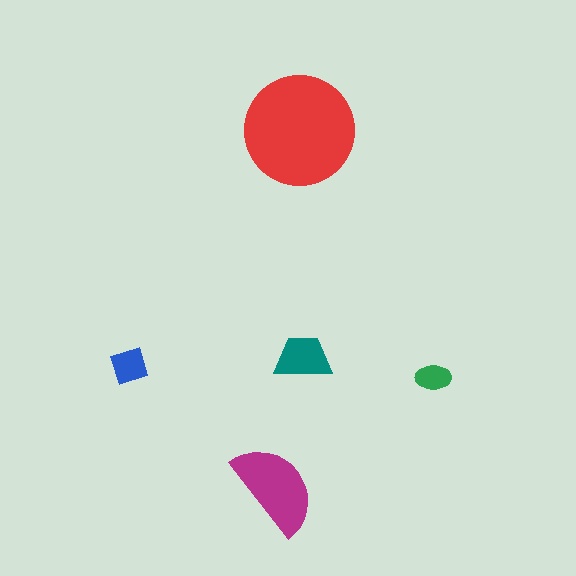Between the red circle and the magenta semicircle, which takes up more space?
The red circle.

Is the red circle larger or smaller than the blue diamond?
Larger.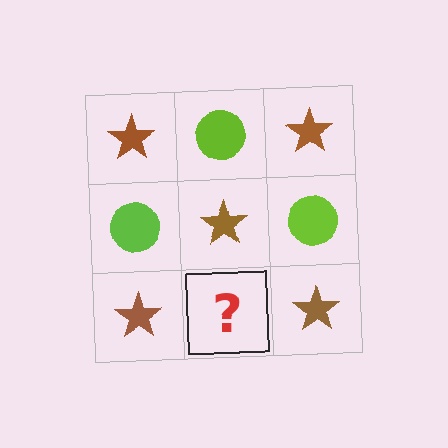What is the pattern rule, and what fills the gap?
The rule is that it alternates brown star and lime circle in a checkerboard pattern. The gap should be filled with a lime circle.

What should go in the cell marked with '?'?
The missing cell should contain a lime circle.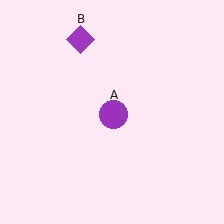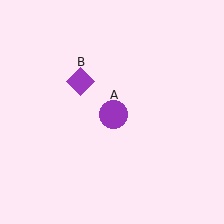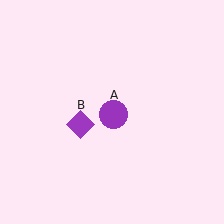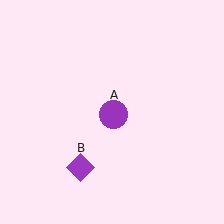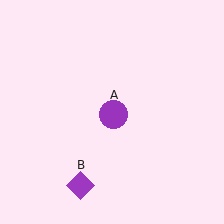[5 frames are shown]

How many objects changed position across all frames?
1 object changed position: purple diamond (object B).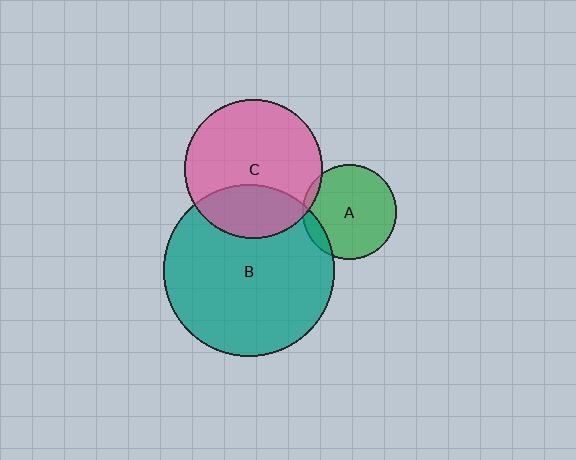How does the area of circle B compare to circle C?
Approximately 1.5 times.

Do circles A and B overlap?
Yes.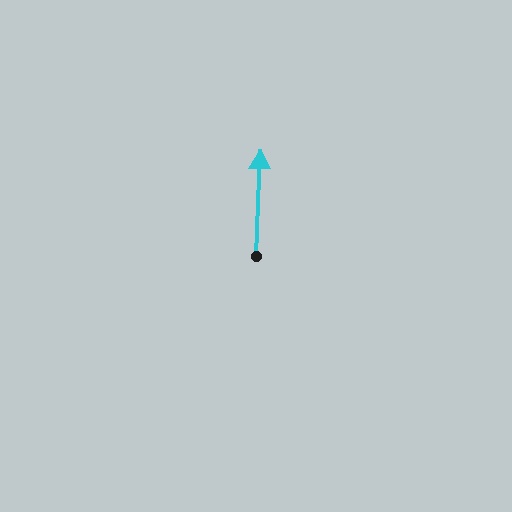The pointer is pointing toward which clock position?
Roughly 12 o'clock.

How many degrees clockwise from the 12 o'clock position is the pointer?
Approximately 2 degrees.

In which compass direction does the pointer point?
North.